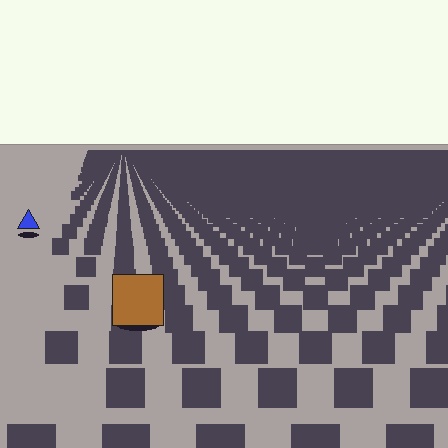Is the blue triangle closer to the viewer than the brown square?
No. The brown square is closer — you can tell from the texture gradient: the ground texture is coarser near it.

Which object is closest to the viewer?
The brown square is closest. The texture marks near it are larger and more spread out.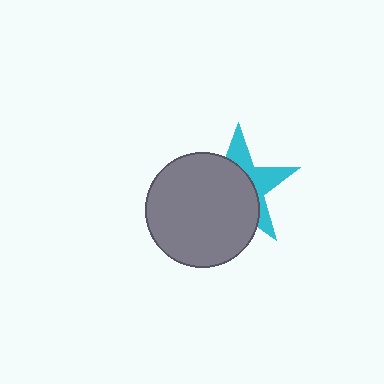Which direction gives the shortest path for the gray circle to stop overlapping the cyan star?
Moving toward the lower-left gives the shortest separation.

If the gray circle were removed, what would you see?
You would see the complete cyan star.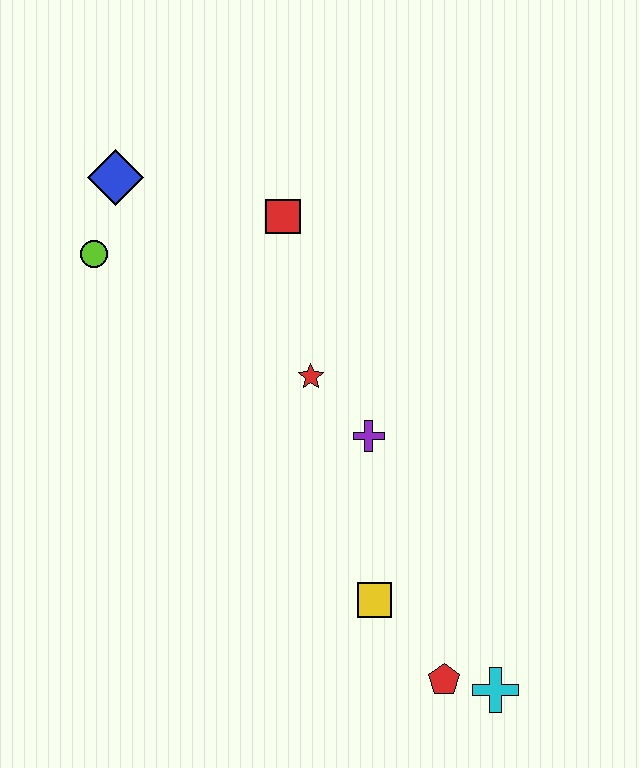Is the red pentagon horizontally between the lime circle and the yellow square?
No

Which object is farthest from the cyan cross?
The blue diamond is farthest from the cyan cross.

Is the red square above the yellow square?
Yes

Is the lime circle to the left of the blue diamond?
Yes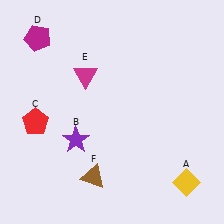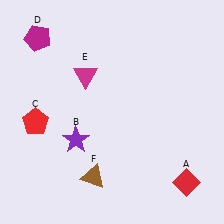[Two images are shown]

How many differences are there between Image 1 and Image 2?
There is 1 difference between the two images.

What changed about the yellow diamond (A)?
In Image 1, A is yellow. In Image 2, it changed to red.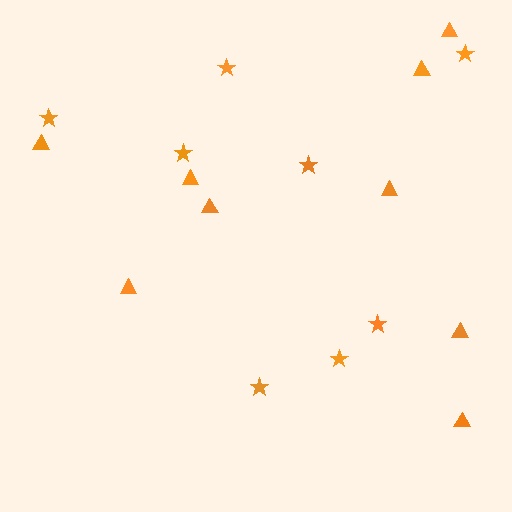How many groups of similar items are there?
There are 2 groups: one group of triangles (9) and one group of stars (8).